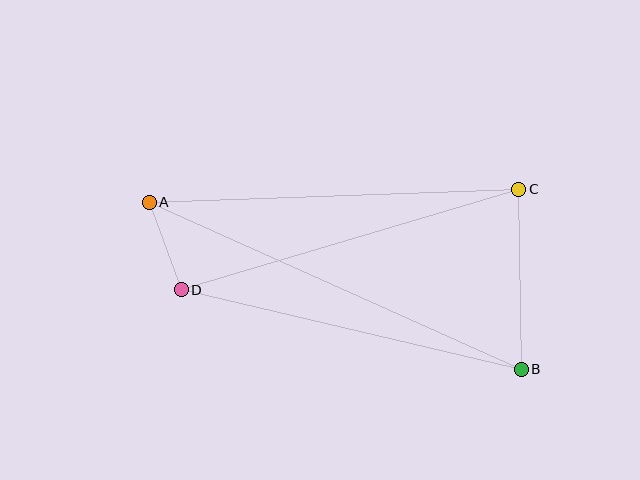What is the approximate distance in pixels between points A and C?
The distance between A and C is approximately 370 pixels.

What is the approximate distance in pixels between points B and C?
The distance between B and C is approximately 180 pixels.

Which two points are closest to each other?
Points A and D are closest to each other.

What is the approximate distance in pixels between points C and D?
The distance between C and D is approximately 352 pixels.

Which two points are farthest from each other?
Points A and B are farthest from each other.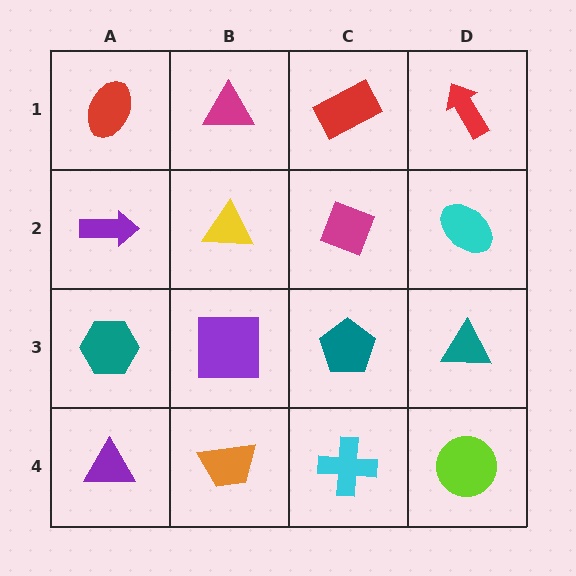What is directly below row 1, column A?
A purple arrow.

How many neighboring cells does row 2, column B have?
4.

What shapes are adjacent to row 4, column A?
A teal hexagon (row 3, column A), an orange trapezoid (row 4, column B).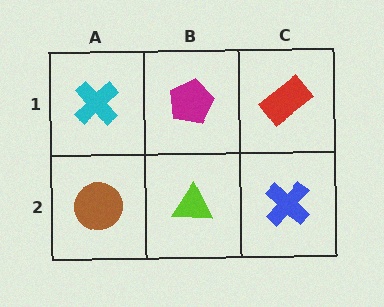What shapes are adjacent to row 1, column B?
A lime triangle (row 2, column B), a cyan cross (row 1, column A), a red rectangle (row 1, column C).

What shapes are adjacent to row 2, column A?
A cyan cross (row 1, column A), a lime triangle (row 2, column B).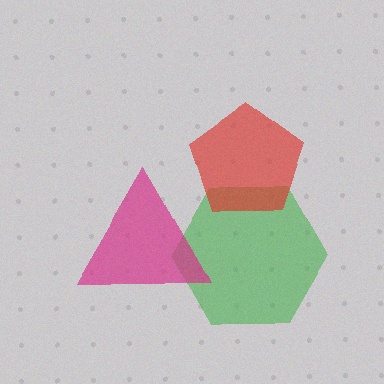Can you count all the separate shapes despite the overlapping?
Yes, there are 3 separate shapes.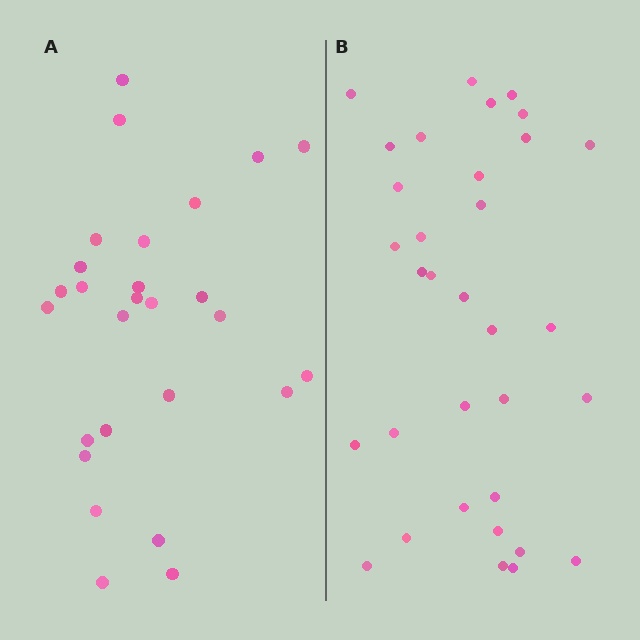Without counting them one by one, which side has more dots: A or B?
Region B (the right region) has more dots.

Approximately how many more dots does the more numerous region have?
Region B has about 6 more dots than region A.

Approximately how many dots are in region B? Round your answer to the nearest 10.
About 30 dots. (The exact count is 33, which rounds to 30.)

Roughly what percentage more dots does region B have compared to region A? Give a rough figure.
About 20% more.